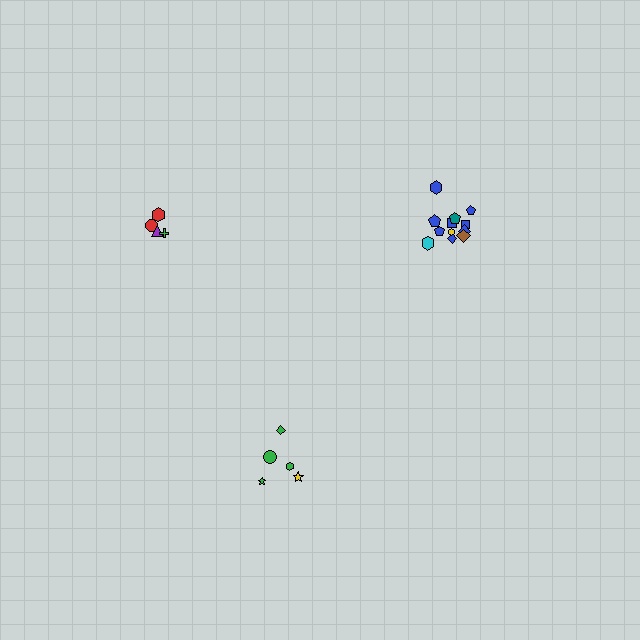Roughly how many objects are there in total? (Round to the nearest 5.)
Roughly 20 objects in total.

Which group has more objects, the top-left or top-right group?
The top-right group.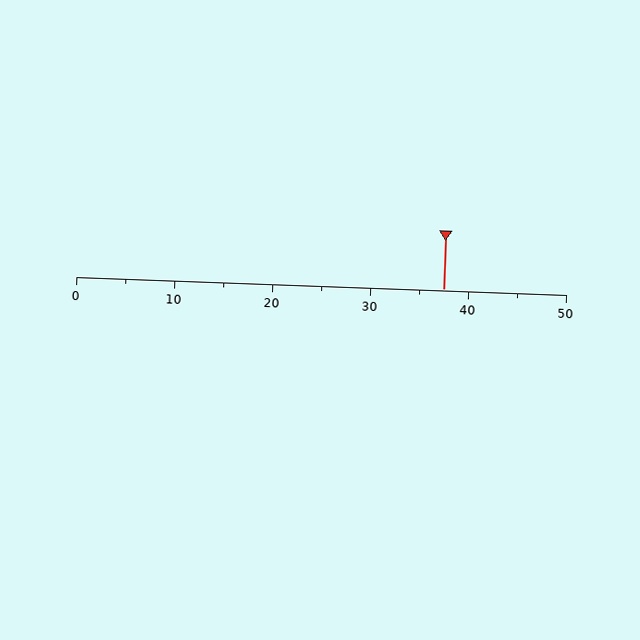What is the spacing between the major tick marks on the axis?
The major ticks are spaced 10 apart.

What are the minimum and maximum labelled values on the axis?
The axis runs from 0 to 50.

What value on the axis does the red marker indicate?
The marker indicates approximately 37.5.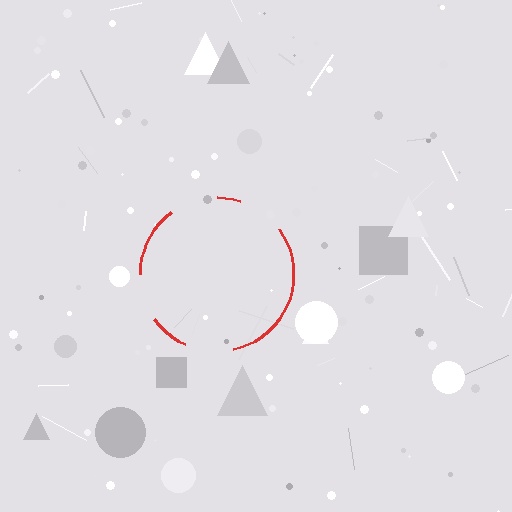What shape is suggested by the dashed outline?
The dashed outline suggests a circle.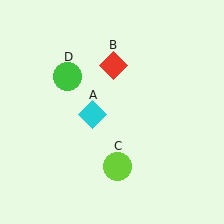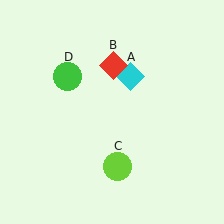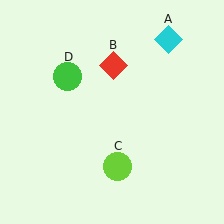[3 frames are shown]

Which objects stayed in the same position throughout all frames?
Red diamond (object B) and lime circle (object C) and green circle (object D) remained stationary.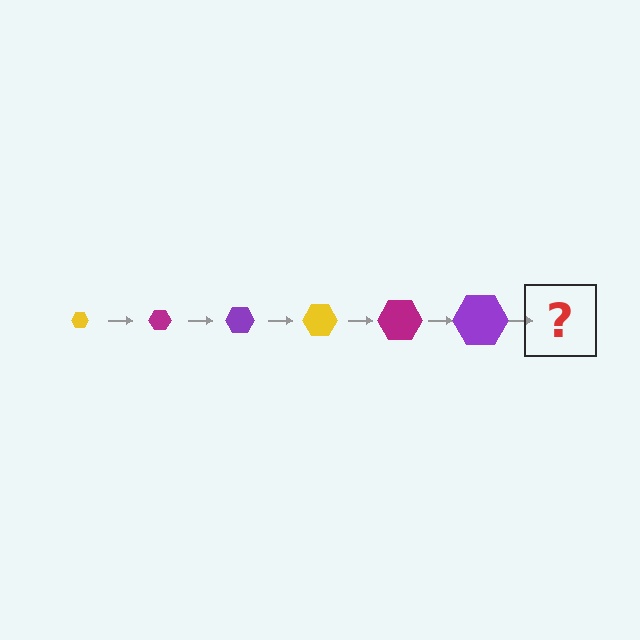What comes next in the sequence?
The next element should be a yellow hexagon, larger than the previous one.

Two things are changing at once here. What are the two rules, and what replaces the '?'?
The two rules are that the hexagon grows larger each step and the color cycles through yellow, magenta, and purple. The '?' should be a yellow hexagon, larger than the previous one.